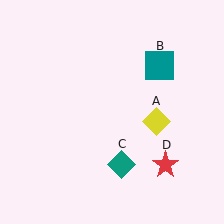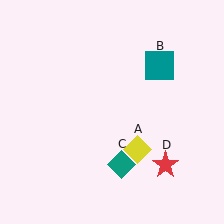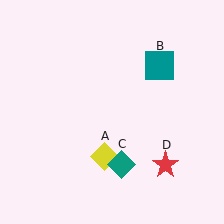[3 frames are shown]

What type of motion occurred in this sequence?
The yellow diamond (object A) rotated clockwise around the center of the scene.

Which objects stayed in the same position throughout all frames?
Teal square (object B) and teal diamond (object C) and red star (object D) remained stationary.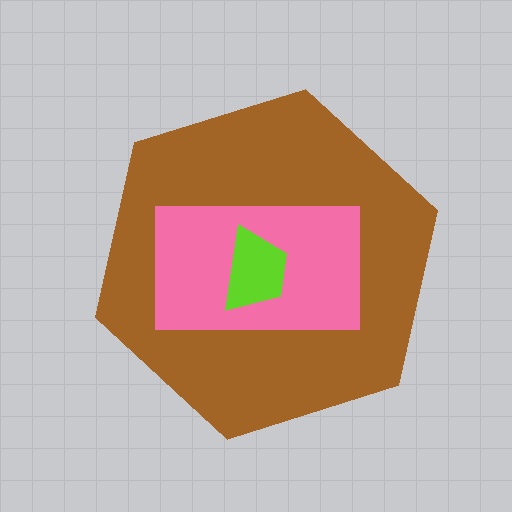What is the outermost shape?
The brown hexagon.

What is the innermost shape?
The lime trapezoid.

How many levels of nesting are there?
3.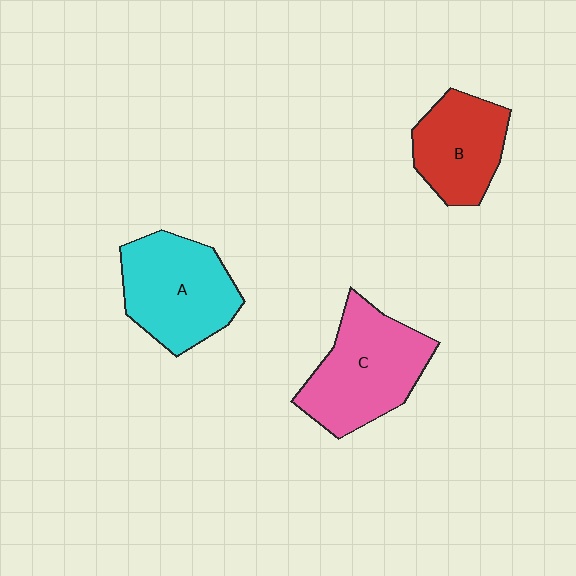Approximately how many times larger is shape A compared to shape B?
Approximately 1.3 times.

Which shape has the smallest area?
Shape B (red).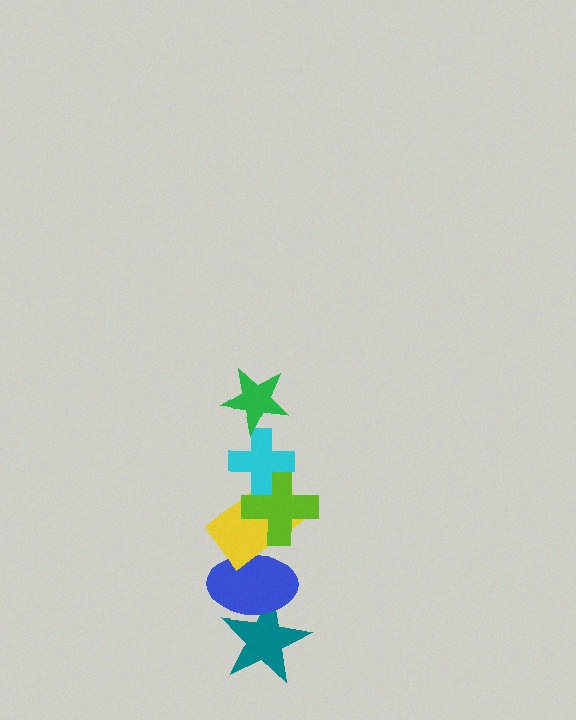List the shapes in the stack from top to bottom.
From top to bottom: the green star, the cyan cross, the lime cross, the yellow rectangle, the blue ellipse, the teal star.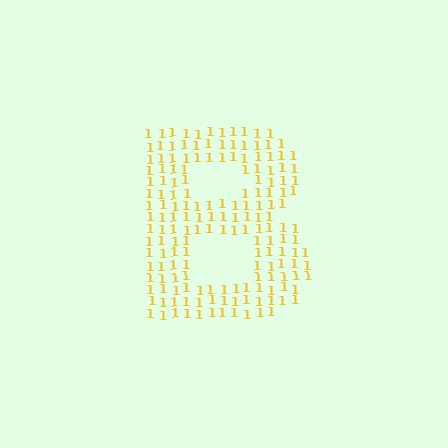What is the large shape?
The large shape is the letter B.